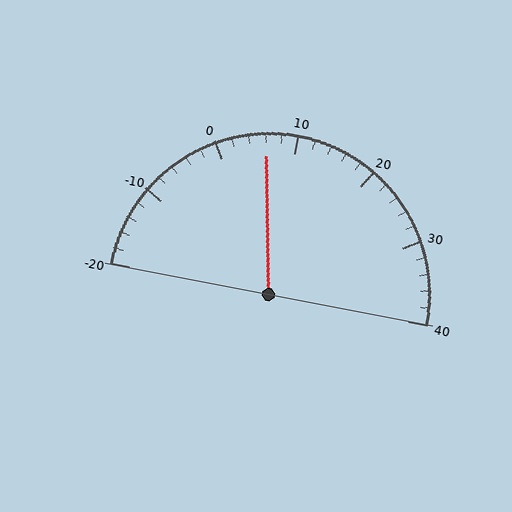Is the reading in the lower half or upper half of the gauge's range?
The reading is in the lower half of the range (-20 to 40).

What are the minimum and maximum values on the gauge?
The gauge ranges from -20 to 40.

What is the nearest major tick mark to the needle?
The nearest major tick mark is 10.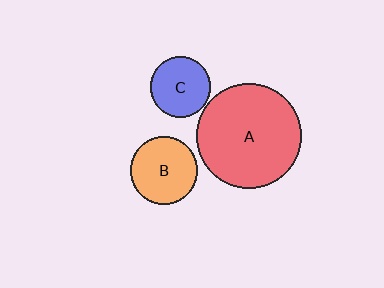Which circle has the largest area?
Circle A (red).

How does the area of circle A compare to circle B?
Approximately 2.4 times.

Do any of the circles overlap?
No, none of the circles overlap.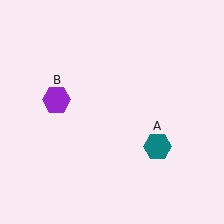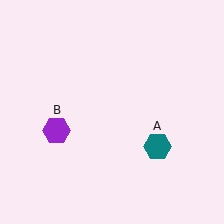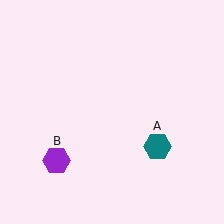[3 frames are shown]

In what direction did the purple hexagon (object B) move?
The purple hexagon (object B) moved down.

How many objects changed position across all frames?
1 object changed position: purple hexagon (object B).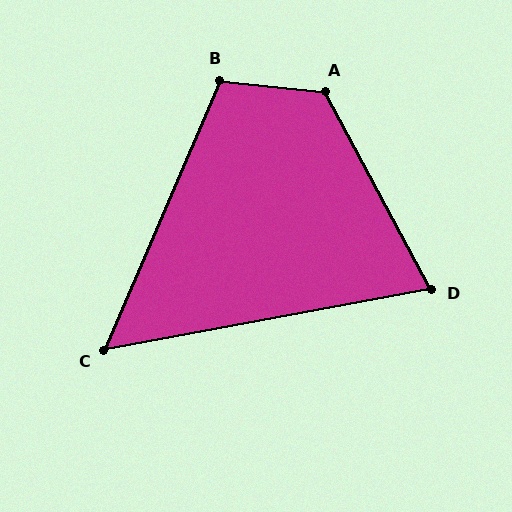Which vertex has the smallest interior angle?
C, at approximately 56 degrees.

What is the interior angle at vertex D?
Approximately 72 degrees (acute).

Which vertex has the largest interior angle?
A, at approximately 124 degrees.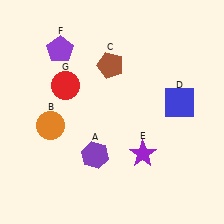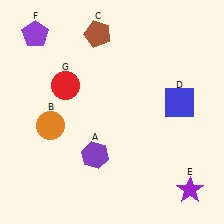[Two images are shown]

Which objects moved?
The objects that moved are: the brown pentagon (C), the purple star (E), the purple pentagon (F).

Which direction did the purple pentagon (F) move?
The purple pentagon (F) moved left.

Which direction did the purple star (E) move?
The purple star (E) moved right.